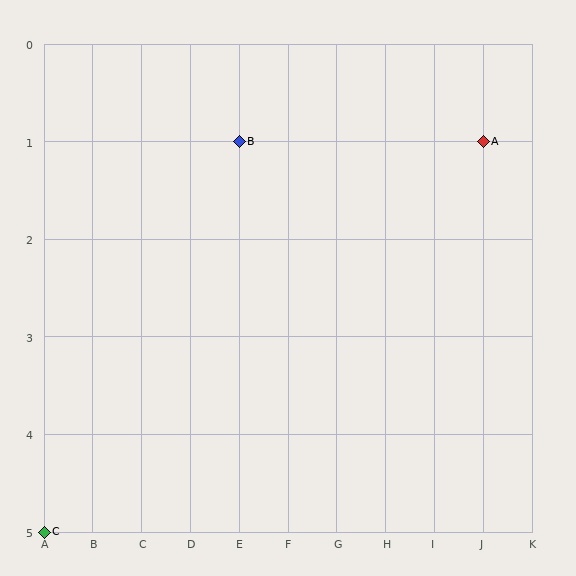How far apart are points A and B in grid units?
Points A and B are 5 columns apart.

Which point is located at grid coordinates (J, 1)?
Point A is at (J, 1).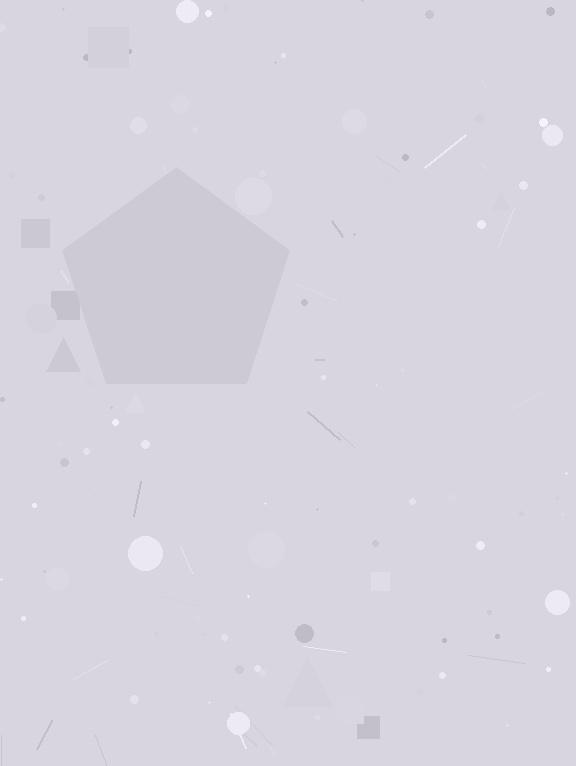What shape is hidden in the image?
A pentagon is hidden in the image.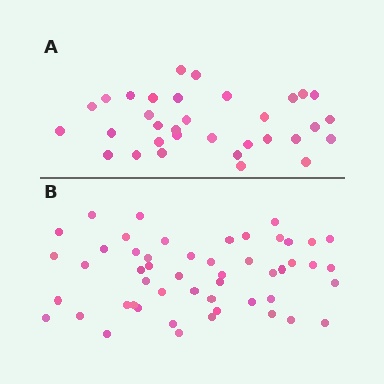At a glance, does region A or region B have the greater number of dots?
Region B (the bottom region) has more dots.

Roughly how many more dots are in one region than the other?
Region B has approximately 20 more dots than region A.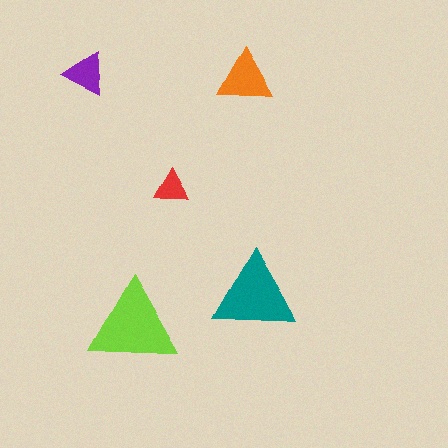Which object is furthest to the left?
The purple triangle is leftmost.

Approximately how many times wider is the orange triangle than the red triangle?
About 1.5 times wider.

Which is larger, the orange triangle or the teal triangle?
The teal one.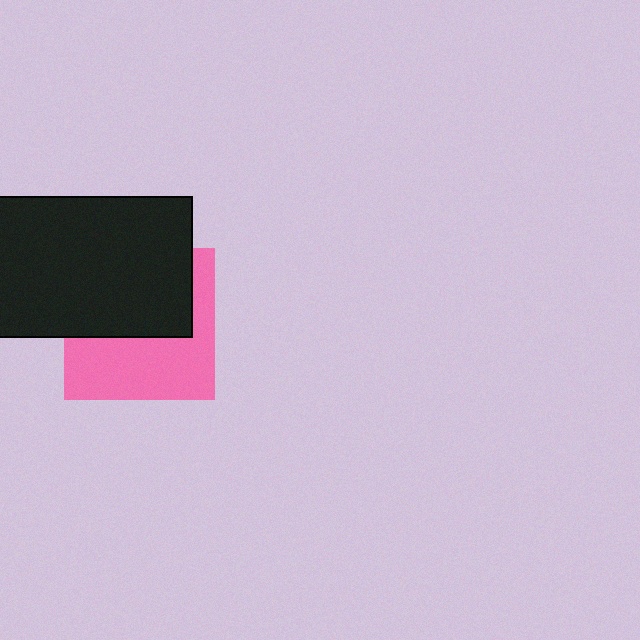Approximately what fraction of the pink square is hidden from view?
Roughly 51% of the pink square is hidden behind the black rectangle.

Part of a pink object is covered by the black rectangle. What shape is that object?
It is a square.